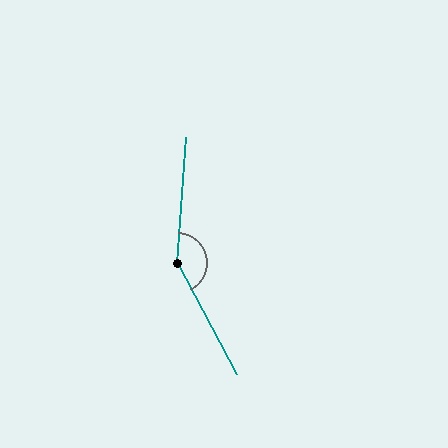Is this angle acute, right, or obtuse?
It is obtuse.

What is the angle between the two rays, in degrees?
Approximately 148 degrees.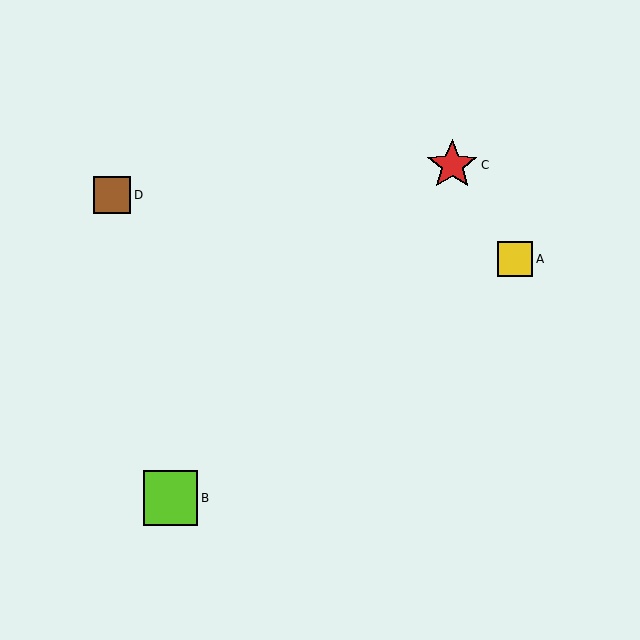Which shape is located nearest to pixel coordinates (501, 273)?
The yellow square (labeled A) at (515, 259) is nearest to that location.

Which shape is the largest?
The lime square (labeled B) is the largest.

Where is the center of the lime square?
The center of the lime square is at (171, 498).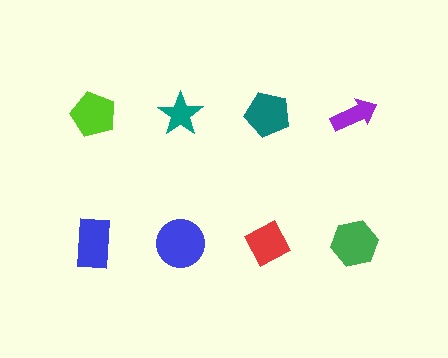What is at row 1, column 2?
A teal star.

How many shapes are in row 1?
4 shapes.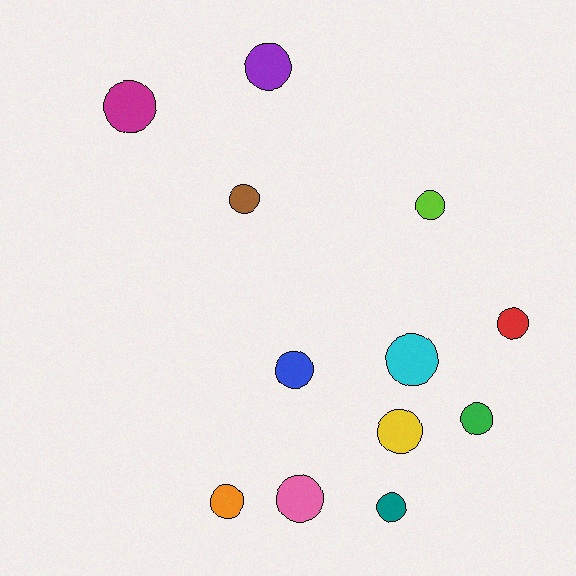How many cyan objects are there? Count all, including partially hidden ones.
There is 1 cyan object.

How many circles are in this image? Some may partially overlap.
There are 12 circles.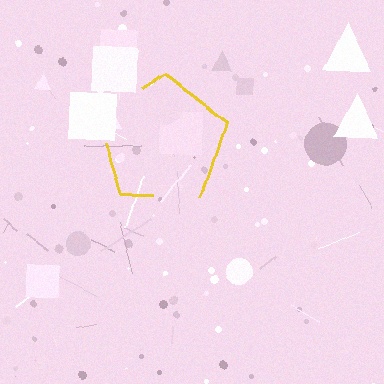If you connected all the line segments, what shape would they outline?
They would outline a pentagon.